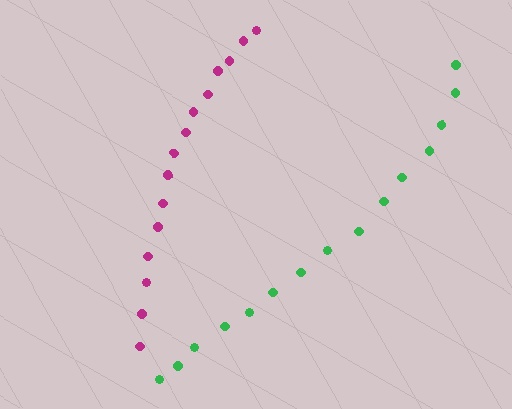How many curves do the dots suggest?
There are 2 distinct paths.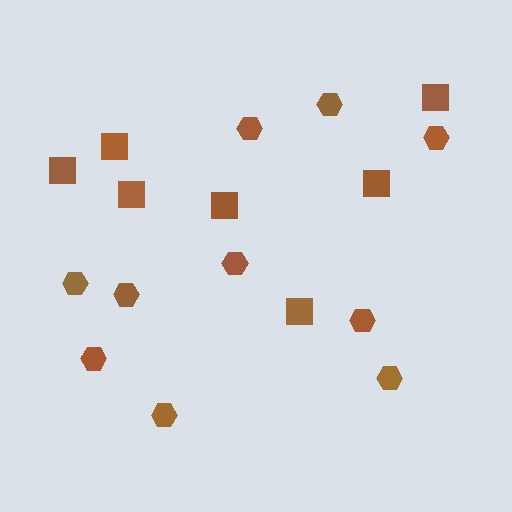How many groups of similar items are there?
There are 2 groups: one group of hexagons (10) and one group of squares (7).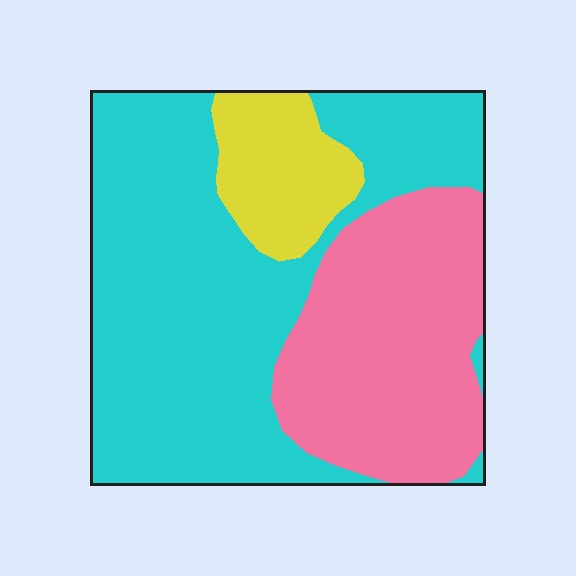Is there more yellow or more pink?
Pink.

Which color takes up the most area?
Cyan, at roughly 55%.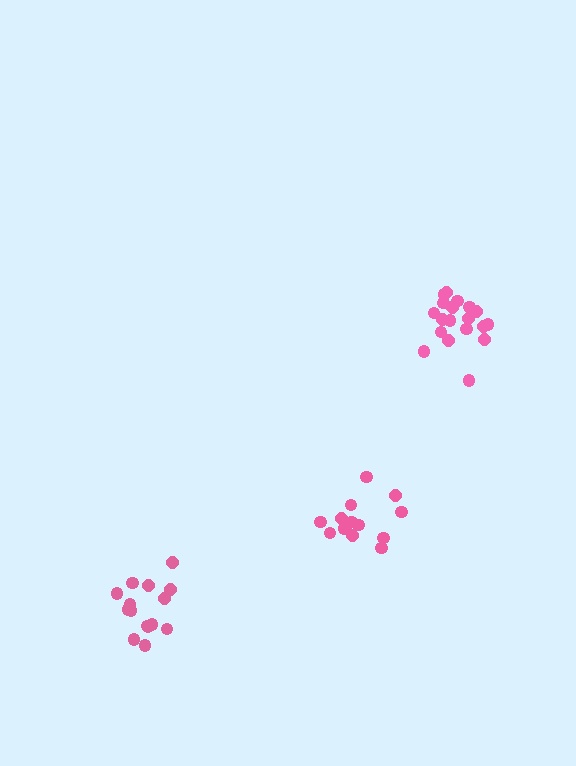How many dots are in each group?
Group 1: 19 dots, Group 2: 15 dots, Group 3: 15 dots (49 total).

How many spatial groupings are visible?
There are 3 spatial groupings.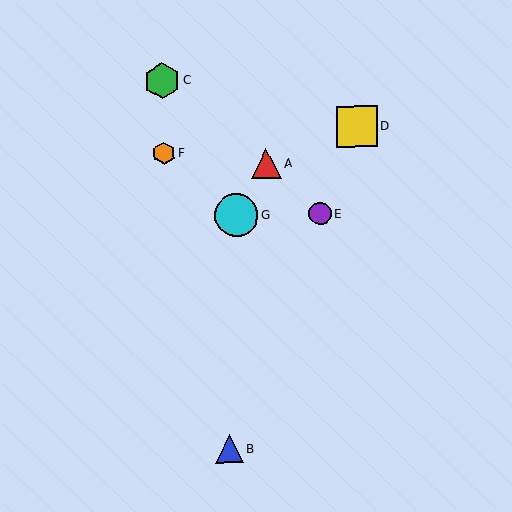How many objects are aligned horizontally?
2 objects (E, G) are aligned horizontally.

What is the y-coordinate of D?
Object D is at y≈126.